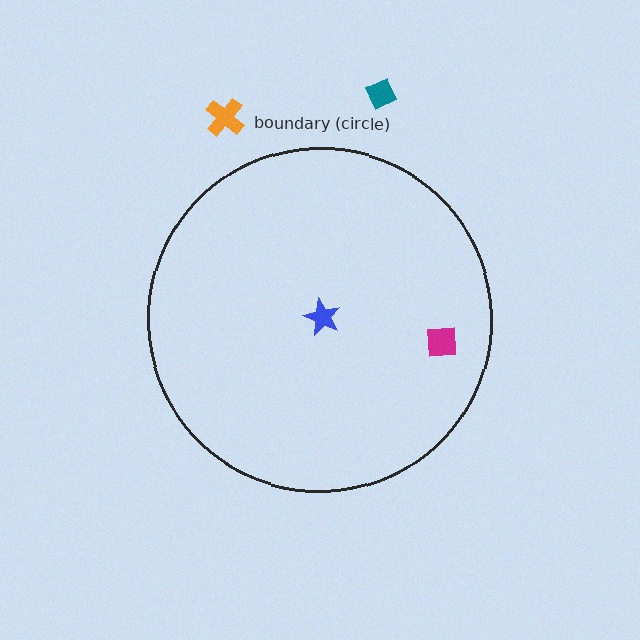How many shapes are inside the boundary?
2 inside, 2 outside.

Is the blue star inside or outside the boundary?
Inside.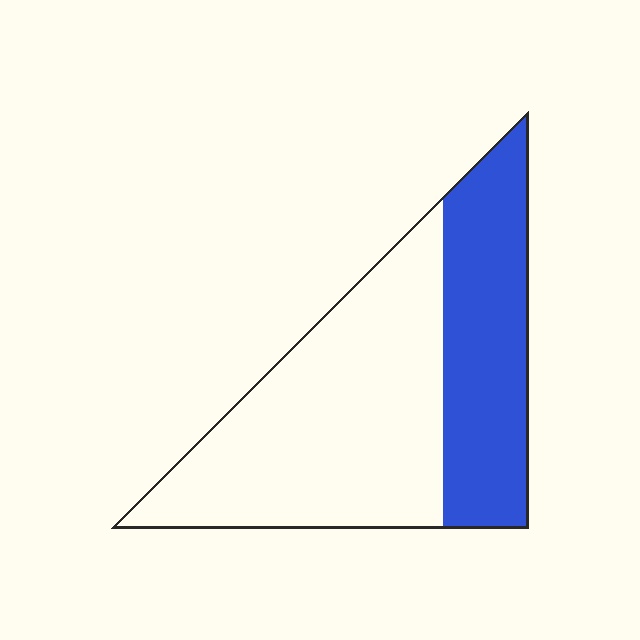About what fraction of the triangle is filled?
About three eighths (3/8).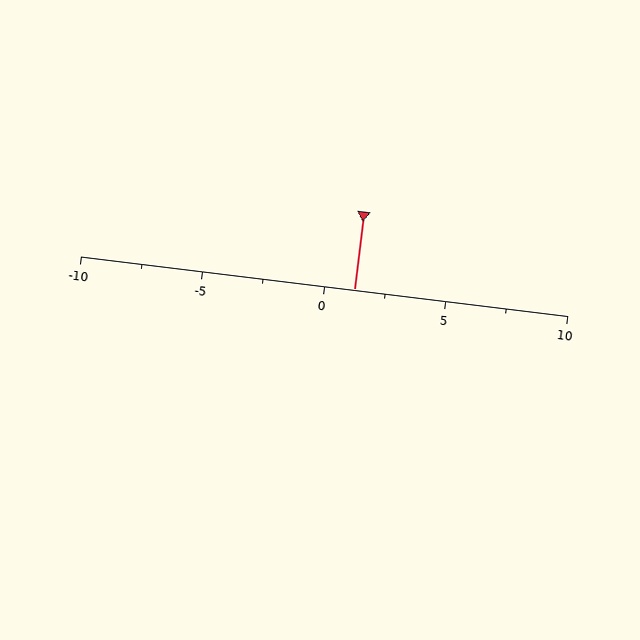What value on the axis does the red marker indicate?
The marker indicates approximately 1.2.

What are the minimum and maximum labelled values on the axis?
The axis runs from -10 to 10.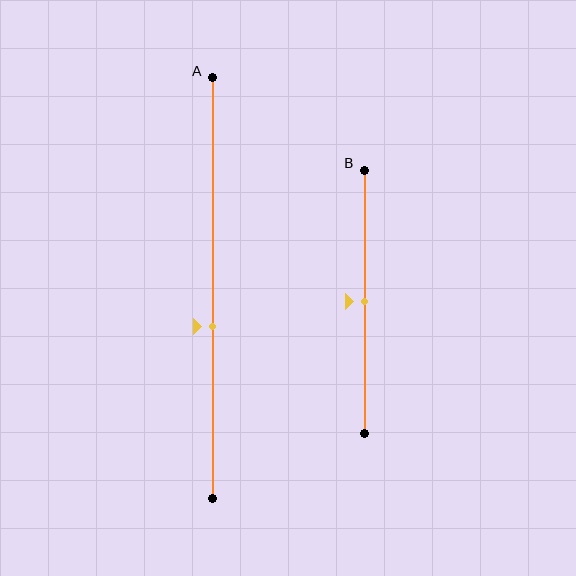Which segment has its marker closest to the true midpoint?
Segment B has its marker closest to the true midpoint.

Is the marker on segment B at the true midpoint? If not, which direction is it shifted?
Yes, the marker on segment B is at the true midpoint.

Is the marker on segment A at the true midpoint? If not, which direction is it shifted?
No, the marker on segment A is shifted downward by about 9% of the segment length.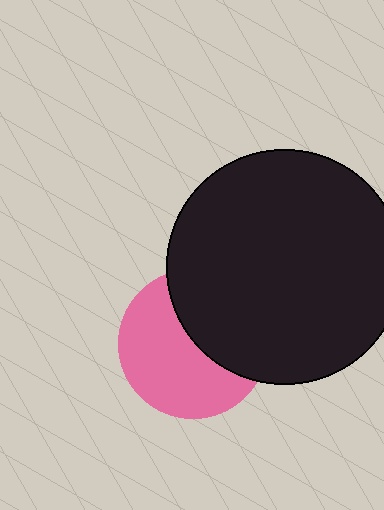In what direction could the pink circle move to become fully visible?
The pink circle could move toward the lower-left. That would shift it out from behind the black circle entirely.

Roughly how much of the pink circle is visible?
About half of it is visible (roughly 58%).